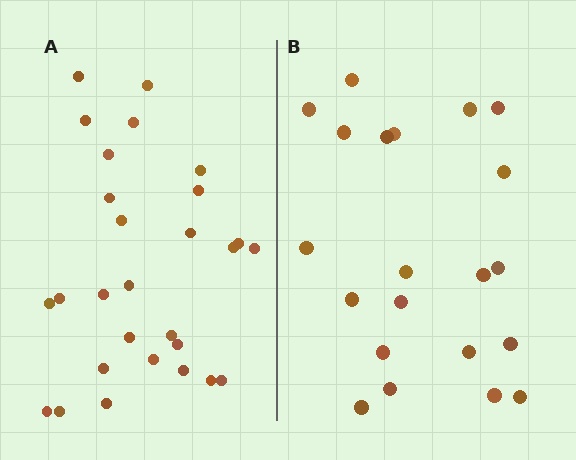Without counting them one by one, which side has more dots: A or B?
Region A (the left region) has more dots.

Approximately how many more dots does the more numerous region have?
Region A has roughly 8 or so more dots than region B.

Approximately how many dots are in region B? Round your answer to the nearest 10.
About 20 dots. (The exact count is 21, which rounds to 20.)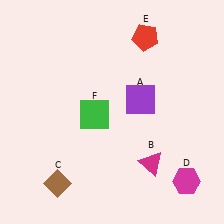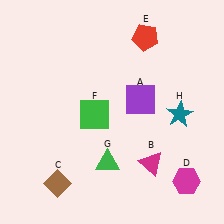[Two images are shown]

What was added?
A green triangle (G), a teal star (H) were added in Image 2.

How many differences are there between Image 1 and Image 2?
There are 2 differences between the two images.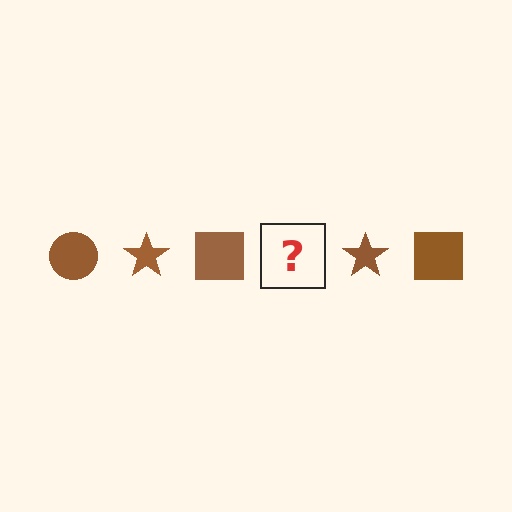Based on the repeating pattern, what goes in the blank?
The blank should be a brown circle.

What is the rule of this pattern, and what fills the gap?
The rule is that the pattern cycles through circle, star, square shapes in brown. The gap should be filled with a brown circle.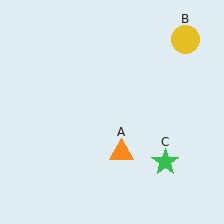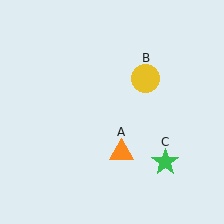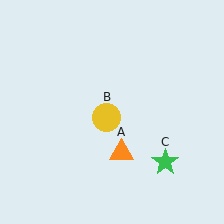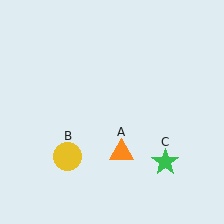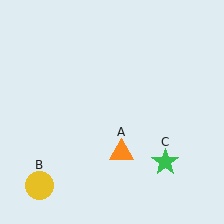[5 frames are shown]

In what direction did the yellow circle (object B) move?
The yellow circle (object B) moved down and to the left.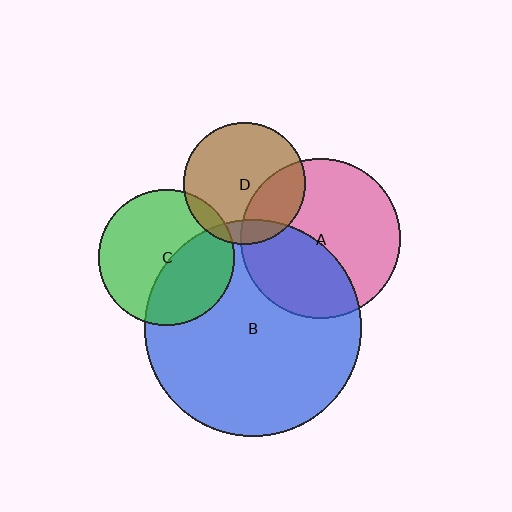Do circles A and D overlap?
Yes.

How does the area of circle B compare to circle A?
Approximately 1.8 times.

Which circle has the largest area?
Circle B (blue).